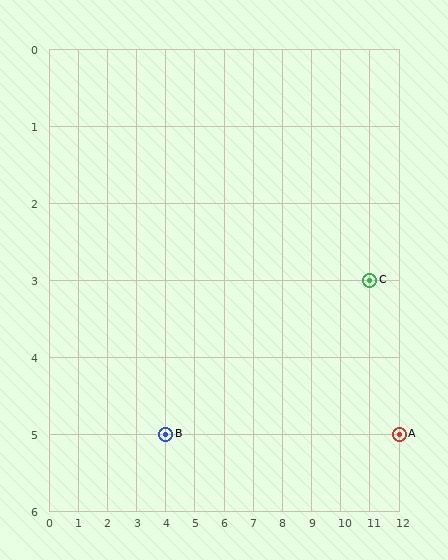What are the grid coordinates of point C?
Point C is at grid coordinates (11, 3).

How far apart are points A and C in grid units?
Points A and C are 1 column and 2 rows apart (about 2.2 grid units diagonally).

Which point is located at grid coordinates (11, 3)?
Point C is at (11, 3).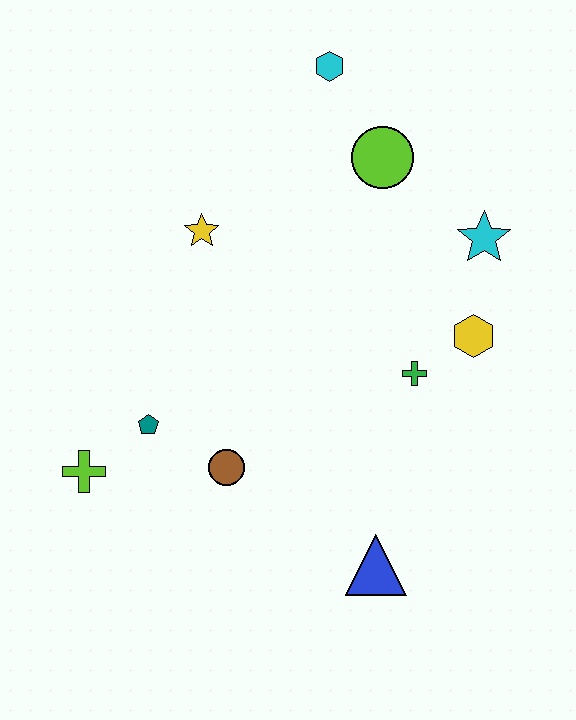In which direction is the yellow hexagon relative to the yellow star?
The yellow hexagon is to the right of the yellow star.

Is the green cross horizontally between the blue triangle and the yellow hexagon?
Yes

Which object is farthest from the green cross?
The lime cross is farthest from the green cross.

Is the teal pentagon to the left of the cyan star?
Yes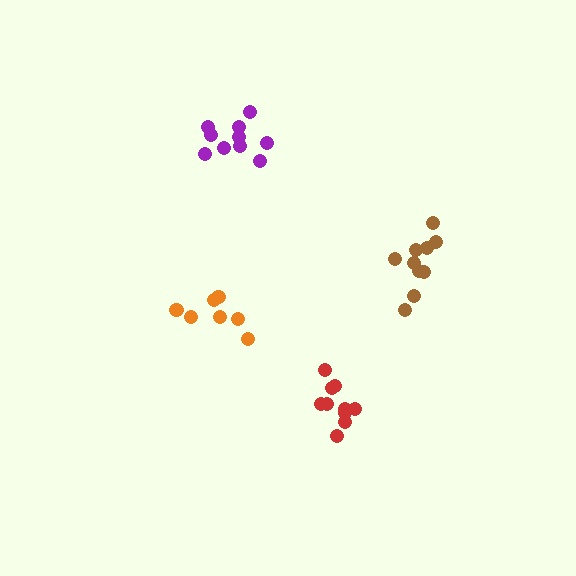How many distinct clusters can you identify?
There are 4 distinct clusters.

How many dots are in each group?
Group 1: 10 dots, Group 2: 10 dots, Group 3: 9 dots, Group 4: 10 dots (39 total).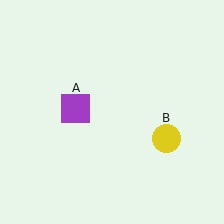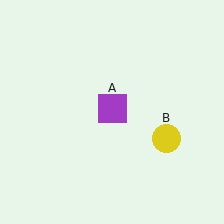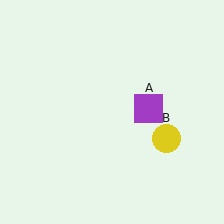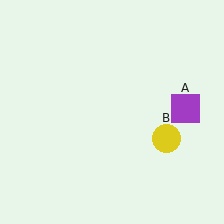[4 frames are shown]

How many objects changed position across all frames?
1 object changed position: purple square (object A).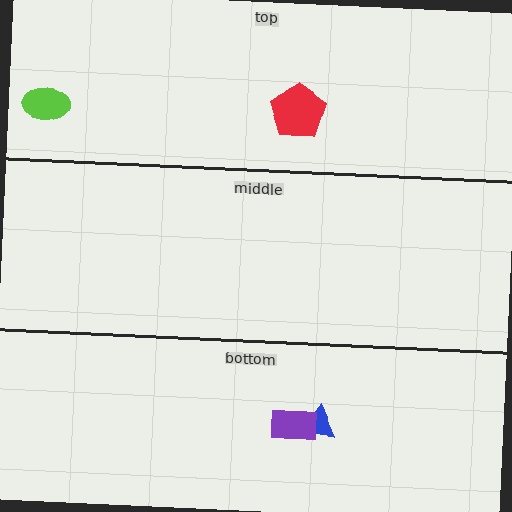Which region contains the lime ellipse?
The top region.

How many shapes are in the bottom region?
2.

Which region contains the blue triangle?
The bottom region.